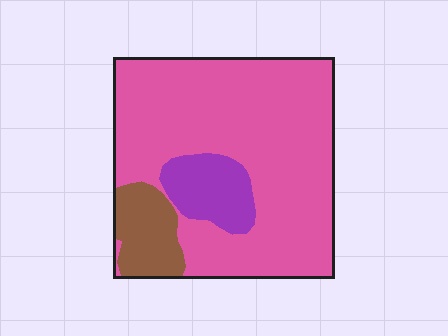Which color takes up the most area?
Pink, at roughly 75%.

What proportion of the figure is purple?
Purple takes up about one eighth (1/8) of the figure.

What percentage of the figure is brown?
Brown takes up about one eighth (1/8) of the figure.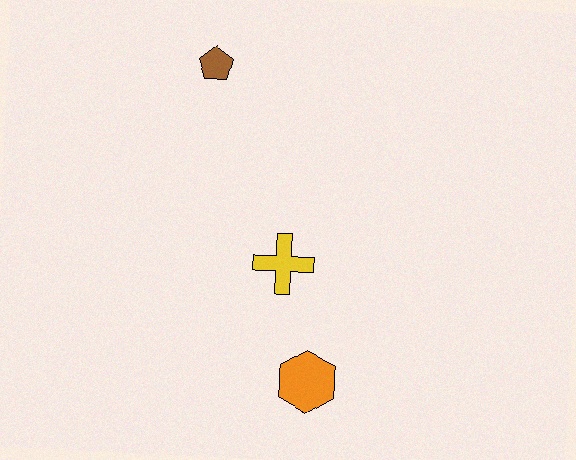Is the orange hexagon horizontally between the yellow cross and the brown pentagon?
No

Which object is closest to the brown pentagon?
The yellow cross is closest to the brown pentagon.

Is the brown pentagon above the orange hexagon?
Yes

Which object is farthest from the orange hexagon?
The brown pentagon is farthest from the orange hexagon.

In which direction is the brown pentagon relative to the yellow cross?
The brown pentagon is above the yellow cross.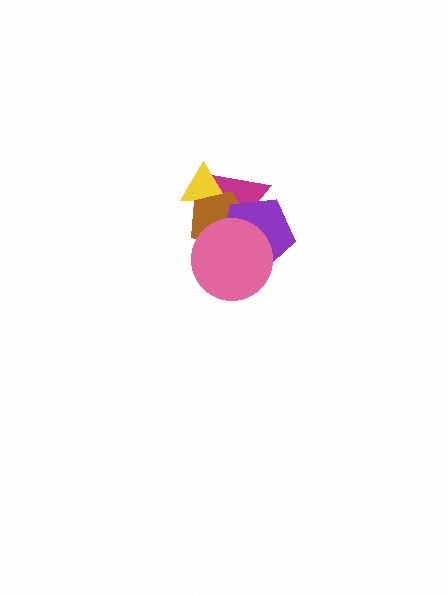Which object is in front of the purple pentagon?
The pink circle is in front of the purple pentagon.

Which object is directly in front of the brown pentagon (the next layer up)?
The purple pentagon is directly in front of the brown pentagon.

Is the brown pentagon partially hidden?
Yes, it is partially covered by another shape.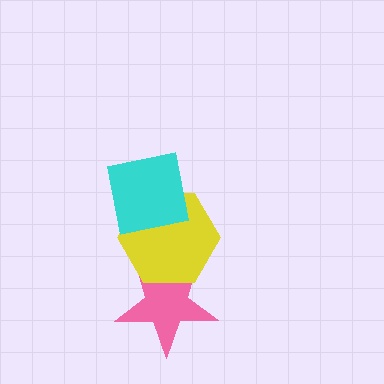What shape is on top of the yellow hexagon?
The cyan square is on top of the yellow hexagon.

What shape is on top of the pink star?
The yellow hexagon is on top of the pink star.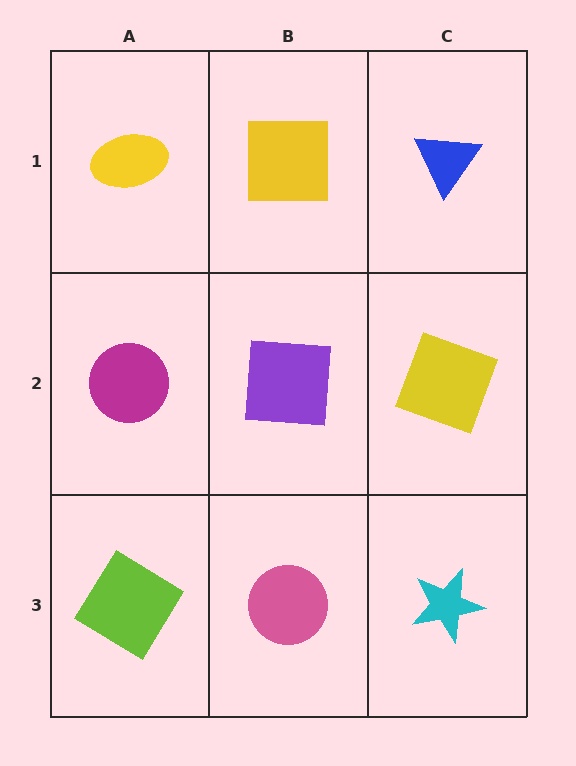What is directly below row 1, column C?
A yellow square.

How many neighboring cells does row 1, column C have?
2.